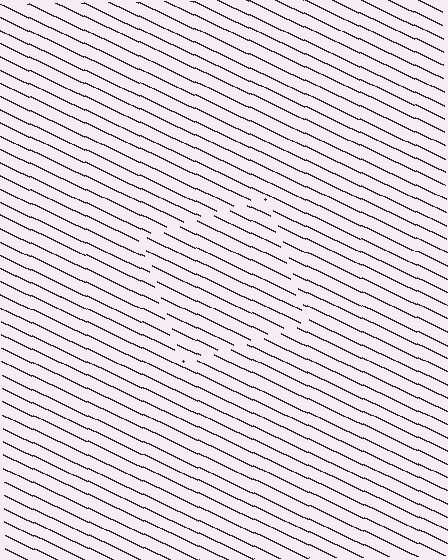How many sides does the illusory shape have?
4 sides — the line-ends trace a square.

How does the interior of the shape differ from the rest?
The interior of the shape contains the same grating, shifted by half a period — the contour is defined by the phase discontinuity where line-ends from the inner and outer gratings abut.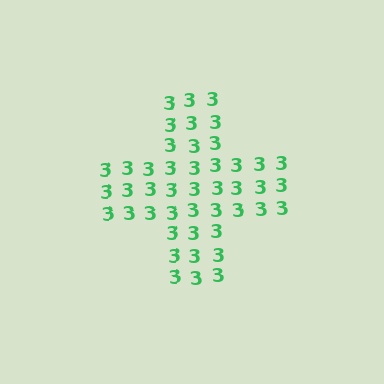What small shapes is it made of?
It is made of small digit 3's.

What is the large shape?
The large shape is a cross.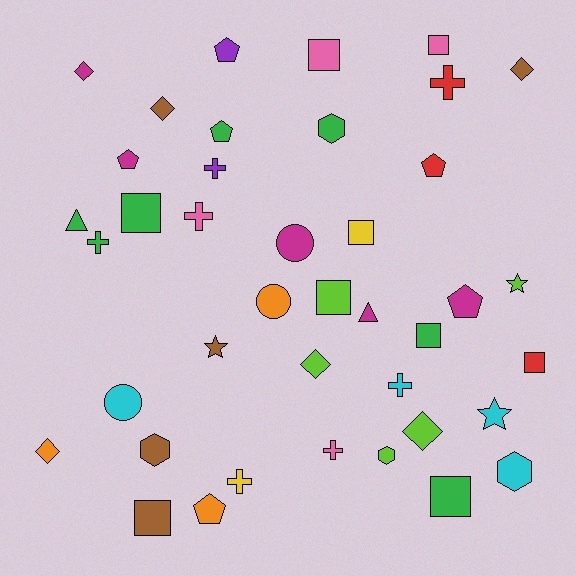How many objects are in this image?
There are 40 objects.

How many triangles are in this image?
There are 2 triangles.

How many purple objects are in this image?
There are 2 purple objects.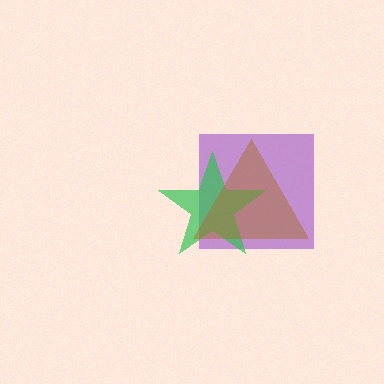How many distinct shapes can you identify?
There are 3 distinct shapes: a purple square, a green star, a brown triangle.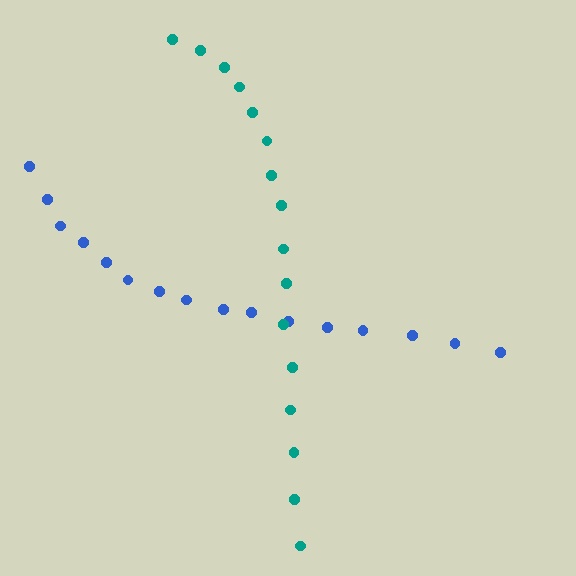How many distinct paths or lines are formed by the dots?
There are 2 distinct paths.